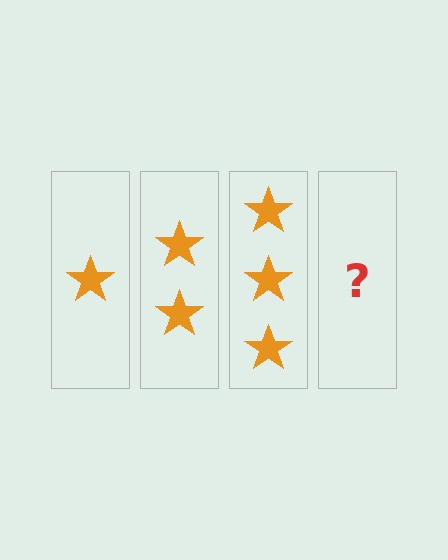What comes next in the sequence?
The next element should be 4 stars.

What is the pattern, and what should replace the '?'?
The pattern is that each step adds one more star. The '?' should be 4 stars.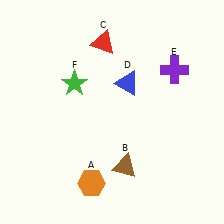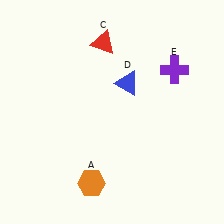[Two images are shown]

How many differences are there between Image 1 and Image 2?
There are 2 differences between the two images.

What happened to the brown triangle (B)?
The brown triangle (B) was removed in Image 2. It was in the bottom-right area of Image 1.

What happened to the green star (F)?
The green star (F) was removed in Image 2. It was in the top-left area of Image 1.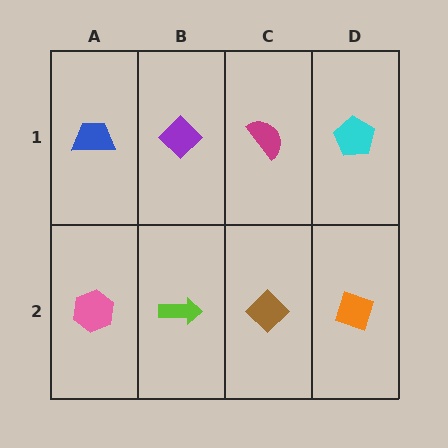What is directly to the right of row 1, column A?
A purple diamond.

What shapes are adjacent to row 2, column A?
A blue trapezoid (row 1, column A), a lime arrow (row 2, column B).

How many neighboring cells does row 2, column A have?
2.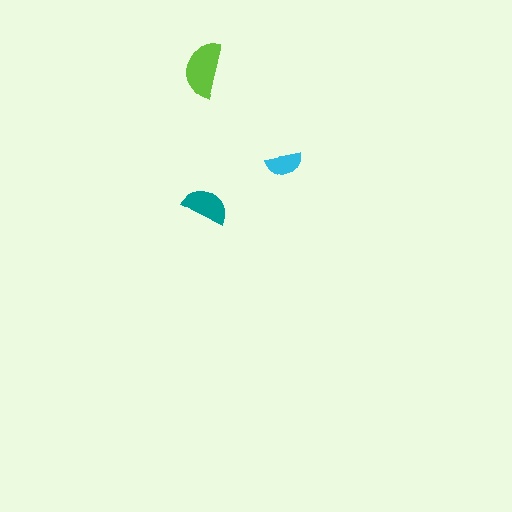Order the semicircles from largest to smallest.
the lime one, the teal one, the cyan one.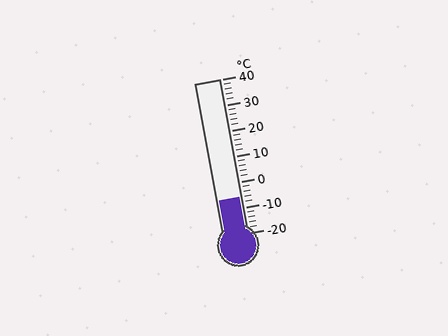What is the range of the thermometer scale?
The thermometer scale ranges from -20°C to 40°C.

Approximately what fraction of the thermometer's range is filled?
The thermometer is filled to approximately 25% of its range.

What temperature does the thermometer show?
The thermometer shows approximately -6°C.